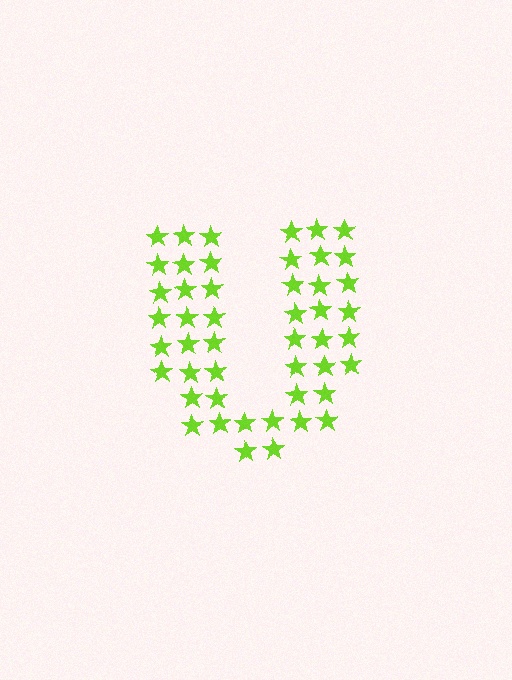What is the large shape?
The large shape is the letter U.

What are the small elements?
The small elements are stars.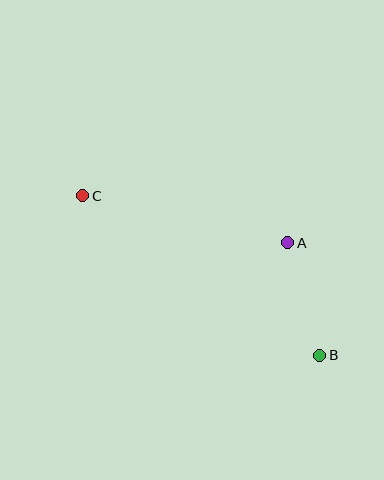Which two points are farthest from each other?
Points B and C are farthest from each other.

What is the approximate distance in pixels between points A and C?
The distance between A and C is approximately 210 pixels.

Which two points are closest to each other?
Points A and B are closest to each other.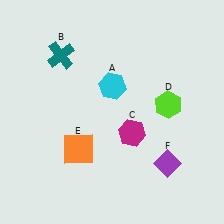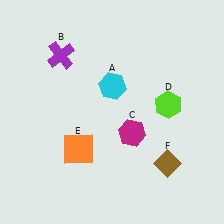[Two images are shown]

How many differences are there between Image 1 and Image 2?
There are 2 differences between the two images.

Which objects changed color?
B changed from teal to purple. F changed from purple to brown.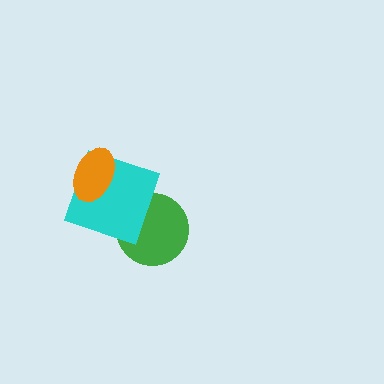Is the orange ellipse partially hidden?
No, no other shape covers it.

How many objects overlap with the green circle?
1 object overlaps with the green circle.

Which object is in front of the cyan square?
The orange ellipse is in front of the cyan square.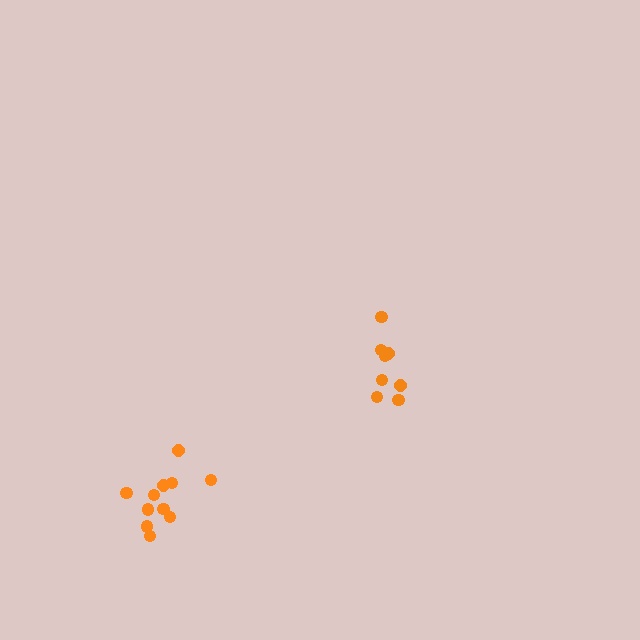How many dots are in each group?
Group 1: 8 dots, Group 2: 11 dots (19 total).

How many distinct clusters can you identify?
There are 2 distinct clusters.